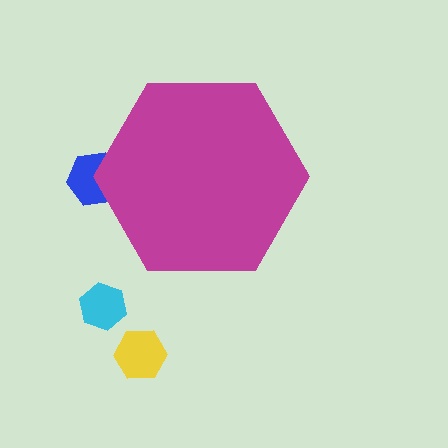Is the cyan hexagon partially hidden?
No, the cyan hexagon is fully visible.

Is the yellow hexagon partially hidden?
No, the yellow hexagon is fully visible.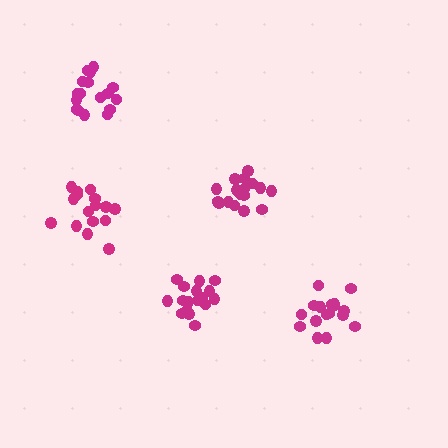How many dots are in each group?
Group 1: 16 dots, Group 2: 17 dots, Group 3: 17 dots, Group 4: 17 dots, Group 5: 17 dots (84 total).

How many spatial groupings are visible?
There are 5 spatial groupings.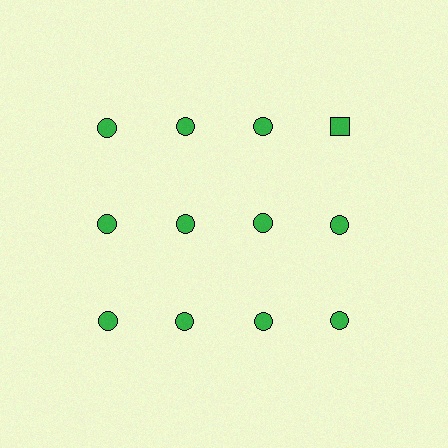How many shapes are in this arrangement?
There are 12 shapes arranged in a grid pattern.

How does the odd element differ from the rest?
It has a different shape: square instead of circle.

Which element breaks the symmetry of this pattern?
The green square in the top row, second from right column breaks the symmetry. All other shapes are green circles.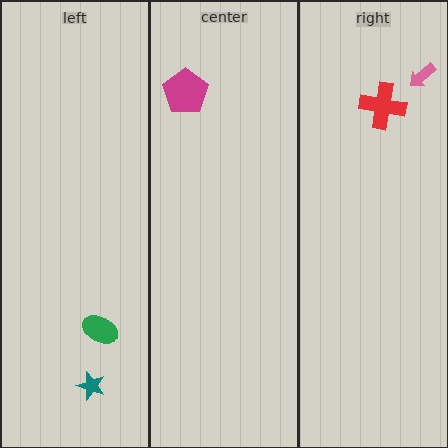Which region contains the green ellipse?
The left region.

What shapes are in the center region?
The magenta pentagon.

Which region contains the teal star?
The left region.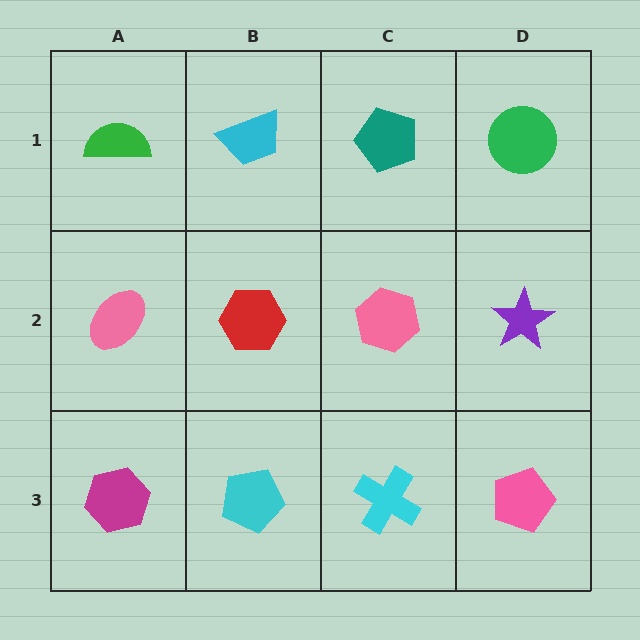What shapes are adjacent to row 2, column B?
A cyan trapezoid (row 1, column B), a cyan pentagon (row 3, column B), a pink ellipse (row 2, column A), a pink hexagon (row 2, column C).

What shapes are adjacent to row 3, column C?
A pink hexagon (row 2, column C), a cyan pentagon (row 3, column B), a pink pentagon (row 3, column D).